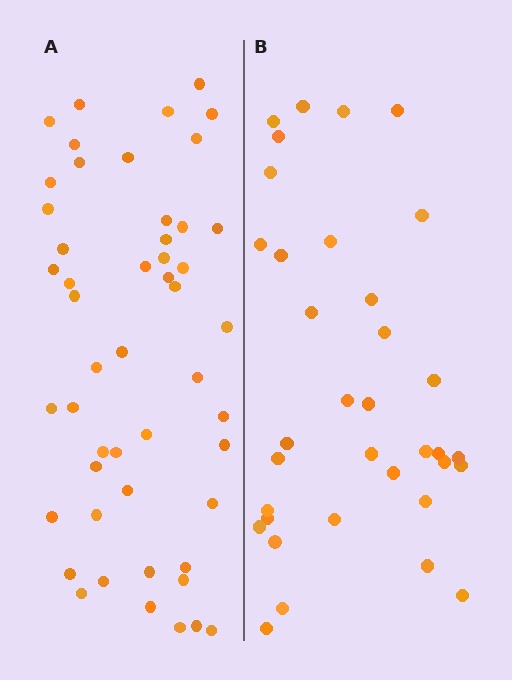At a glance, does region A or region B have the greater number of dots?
Region A (the left region) has more dots.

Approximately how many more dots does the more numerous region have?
Region A has approximately 15 more dots than region B.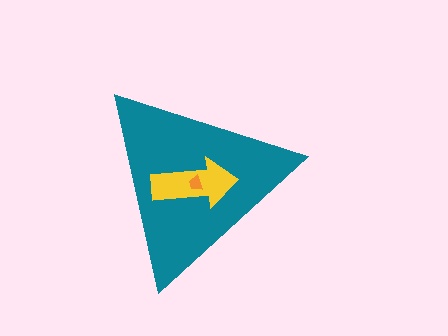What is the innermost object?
The orange trapezoid.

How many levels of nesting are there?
3.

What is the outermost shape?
The teal triangle.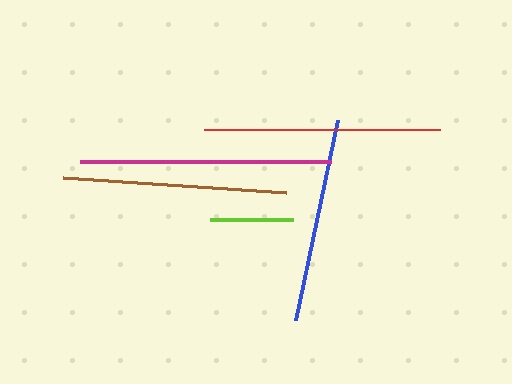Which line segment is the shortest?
The lime line is the shortest at approximately 83 pixels.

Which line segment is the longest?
The magenta line is the longest at approximately 251 pixels.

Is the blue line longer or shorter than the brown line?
The brown line is longer than the blue line.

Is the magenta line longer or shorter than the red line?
The magenta line is longer than the red line.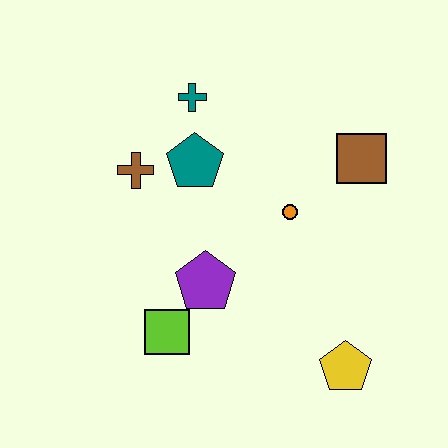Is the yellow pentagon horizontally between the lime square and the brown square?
Yes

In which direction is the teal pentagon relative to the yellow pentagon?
The teal pentagon is above the yellow pentagon.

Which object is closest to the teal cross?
The teal pentagon is closest to the teal cross.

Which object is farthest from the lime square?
The brown square is farthest from the lime square.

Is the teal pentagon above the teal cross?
No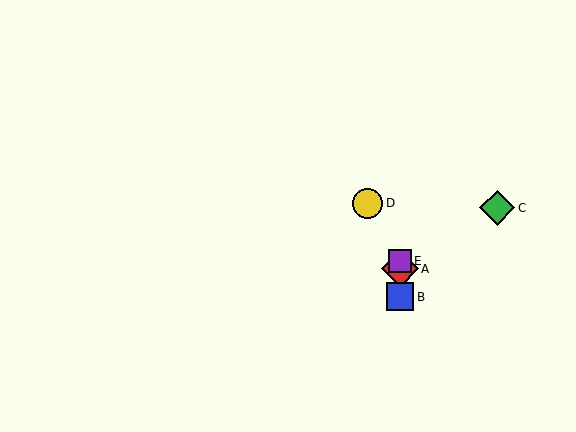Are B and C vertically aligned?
No, B is at x≈400 and C is at x≈497.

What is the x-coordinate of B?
Object B is at x≈400.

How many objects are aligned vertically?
3 objects (A, B, E) are aligned vertically.